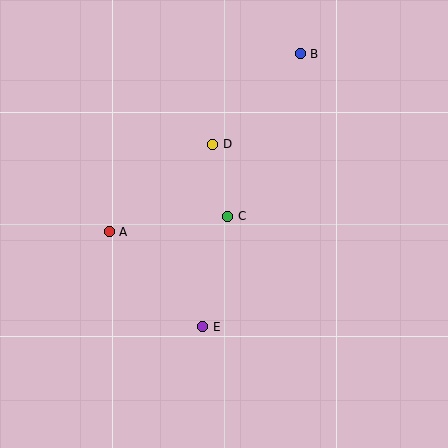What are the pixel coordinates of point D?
Point D is at (213, 144).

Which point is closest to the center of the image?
Point C at (228, 216) is closest to the center.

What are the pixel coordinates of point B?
Point B is at (300, 54).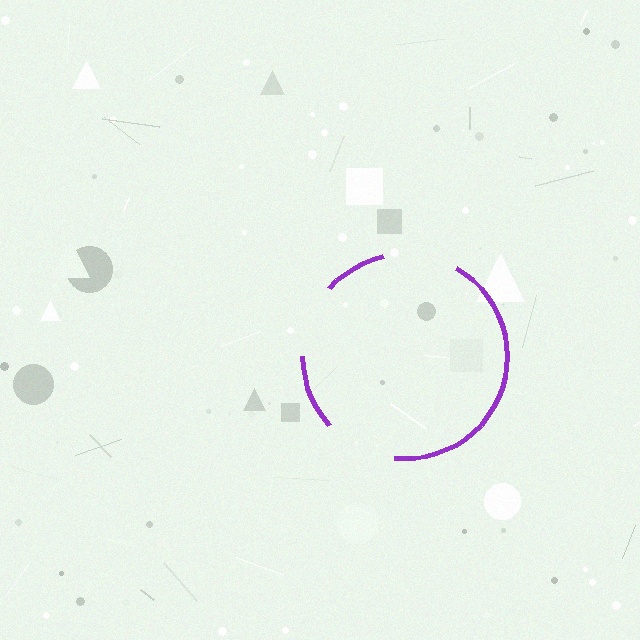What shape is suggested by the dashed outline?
The dashed outline suggests a circle.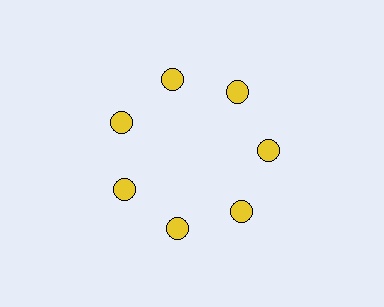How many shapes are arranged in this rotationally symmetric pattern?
There are 7 shapes, arranged in 7 groups of 1.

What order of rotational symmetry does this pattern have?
This pattern has 7-fold rotational symmetry.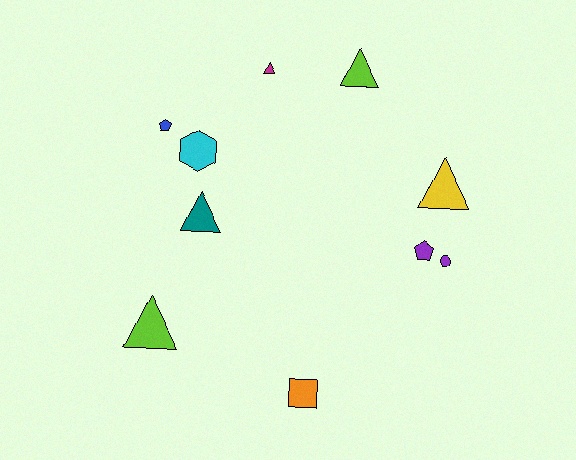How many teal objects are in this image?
There is 1 teal object.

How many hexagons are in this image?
There is 1 hexagon.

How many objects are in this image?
There are 10 objects.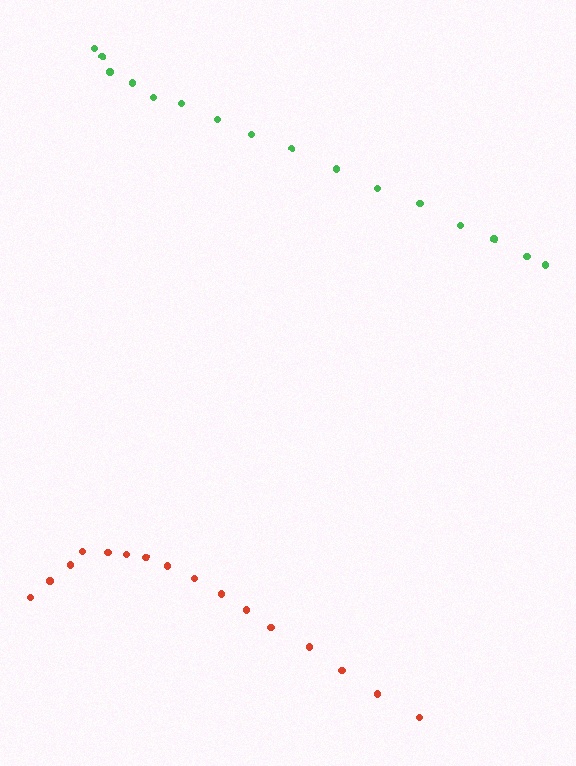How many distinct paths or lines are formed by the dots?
There are 2 distinct paths.